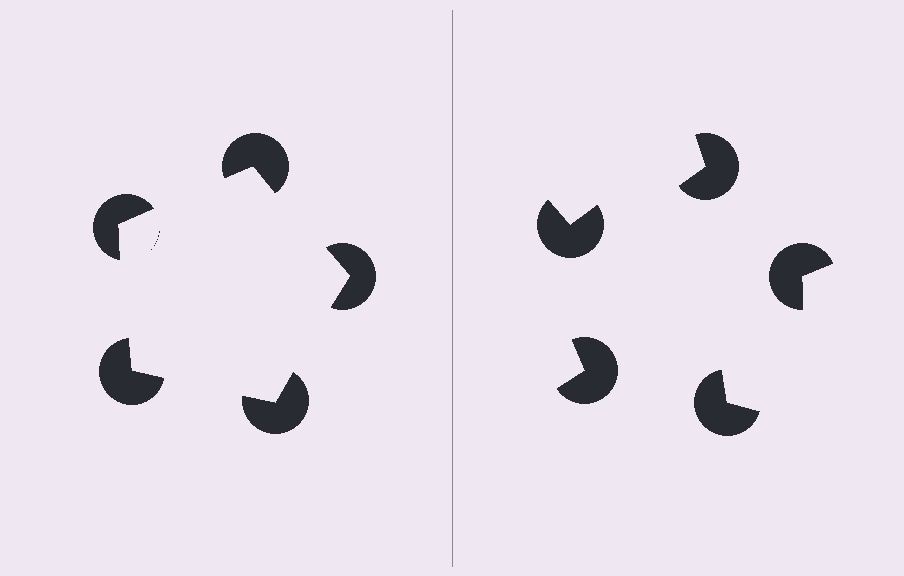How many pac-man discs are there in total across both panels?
10 — 5 on each side.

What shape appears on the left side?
An illusory pentagon.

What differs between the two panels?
The pac-man discs are positioned identically on both sides; only the wedge orientations differ. On the left they align to a pentagon; on the right they are misaligned.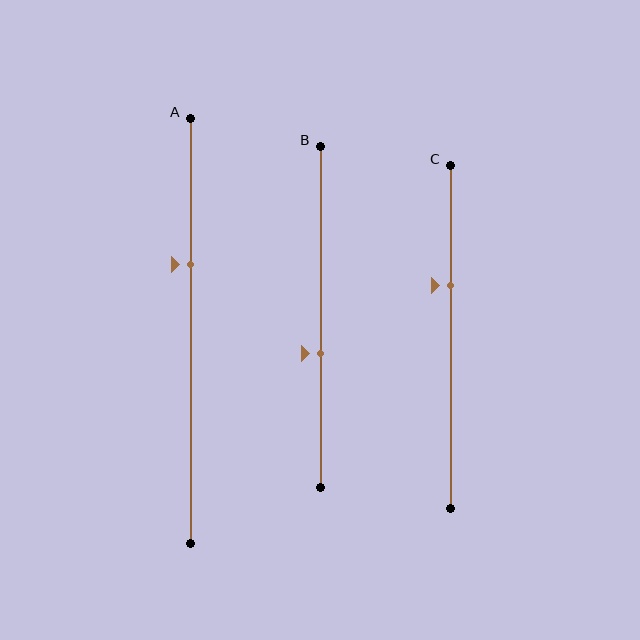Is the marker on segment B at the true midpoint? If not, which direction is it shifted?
No, the marker on segment B is shifted downward by about 11% of the segment length.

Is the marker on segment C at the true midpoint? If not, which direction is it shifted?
No, the marker on segment C is shifted upward by about 15% of the segment length.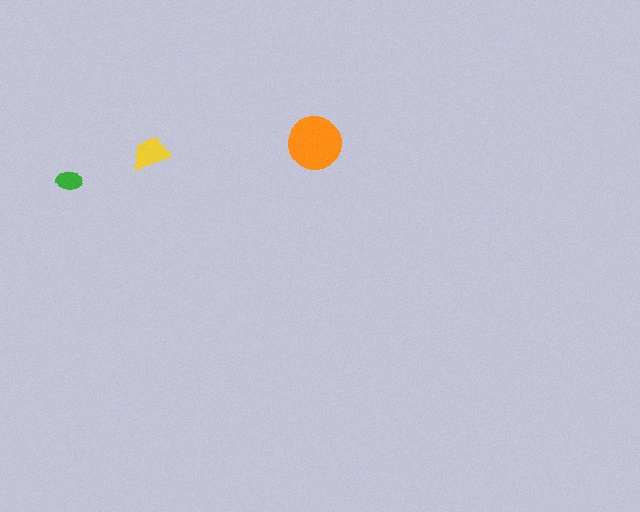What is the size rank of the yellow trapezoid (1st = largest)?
2nd.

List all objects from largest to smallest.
The orange circle, the yellow trapezoid, the green ellipse.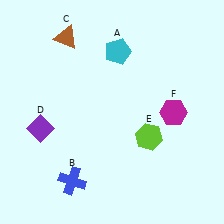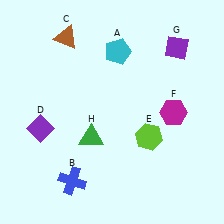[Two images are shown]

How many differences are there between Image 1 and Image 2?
There are 2 differences between the two images.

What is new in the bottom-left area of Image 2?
A green triangle (H) was added in the bottom-left area of Image 2.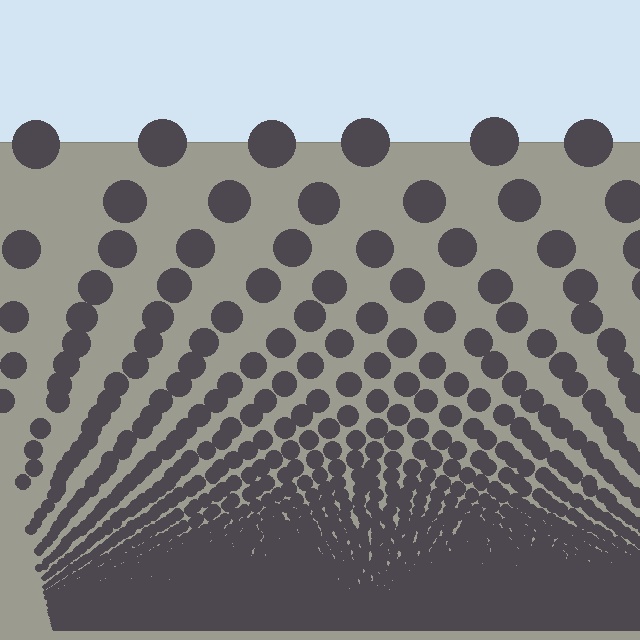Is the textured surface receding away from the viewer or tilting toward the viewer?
The surface appears to tilt toward the viewer. Texture elements get larger and sparser toward the top.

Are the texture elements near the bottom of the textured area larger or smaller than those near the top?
Smaller. The gradient is inverted — elements near the bottom are smaller and denser.